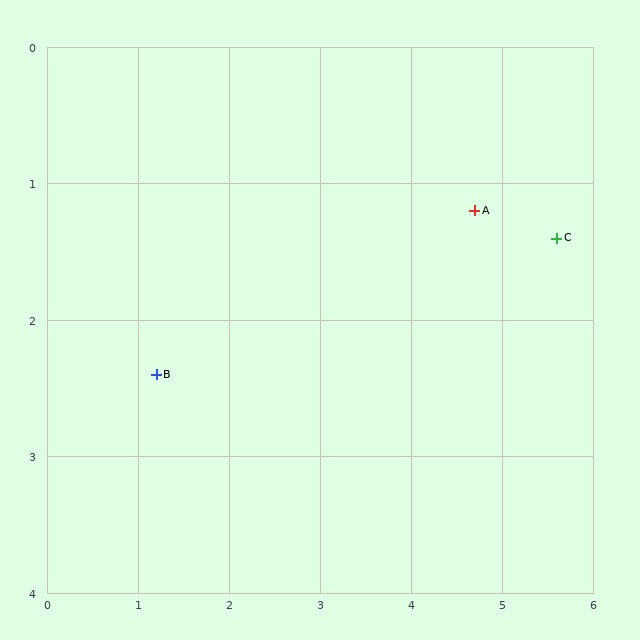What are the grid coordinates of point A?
Point A is at approximately (4.7, 1.2).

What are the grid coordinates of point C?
Point C is at approximately (5.6, 1.4).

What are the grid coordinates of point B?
Point B is at approximately (1.2, 2.4).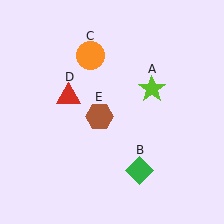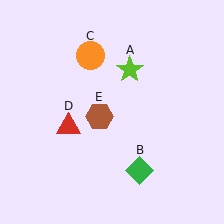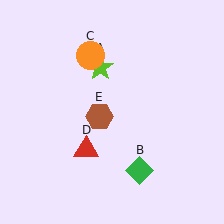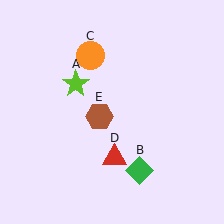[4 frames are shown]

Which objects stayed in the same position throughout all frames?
Green diamond (object B) and orange circle (object C) and brown hexagon (object E) remained stationary.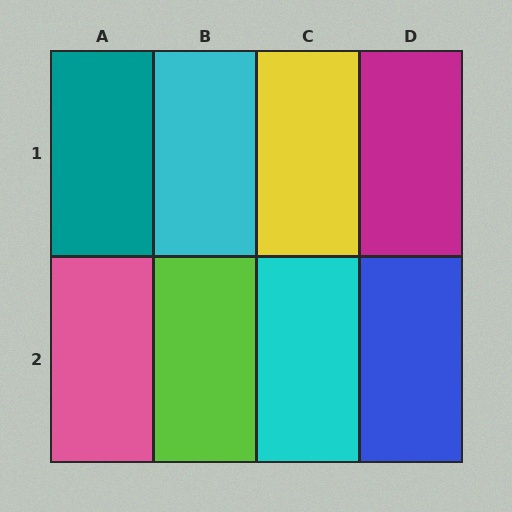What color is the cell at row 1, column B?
Cyan.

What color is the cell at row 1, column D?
Magenta.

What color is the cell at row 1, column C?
Yellow.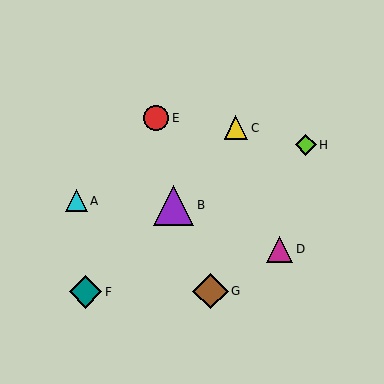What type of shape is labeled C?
Shape C is a yellow triangle.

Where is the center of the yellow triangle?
The center of the yellow triangle is at (236, 128).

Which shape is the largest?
The purple triangle (labeled B) is the largest.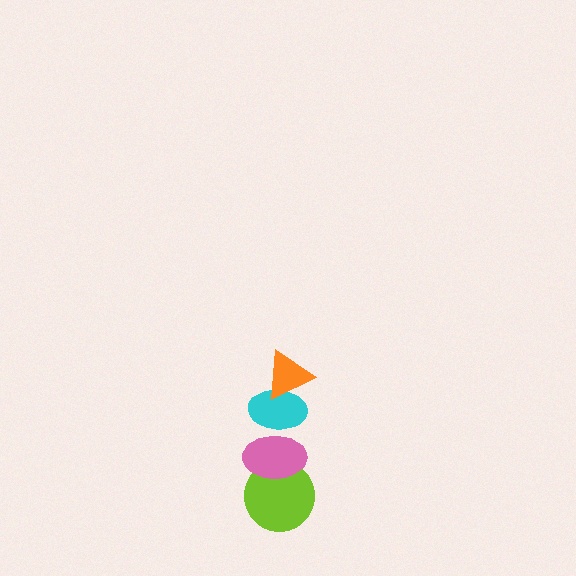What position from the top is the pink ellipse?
The pink ellipse is 3rd from the top.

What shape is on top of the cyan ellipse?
The orange triangle is on top of the cyan ellipse.